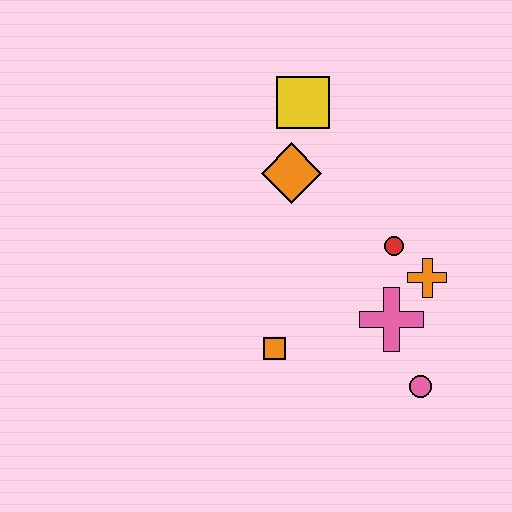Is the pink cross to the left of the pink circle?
Yes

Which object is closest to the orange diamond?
The yellow square is closest to the orange diamond.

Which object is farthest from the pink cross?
The yellow square is farthest from the pink cross.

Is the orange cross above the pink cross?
Yes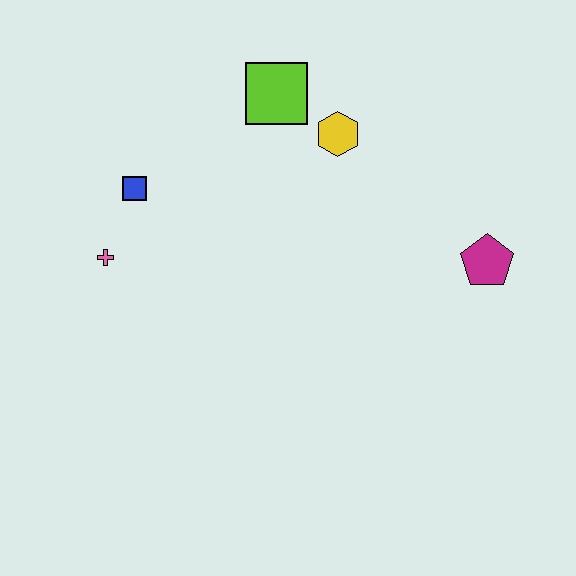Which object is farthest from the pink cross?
The magenta pentagon is farthest from the pink cross.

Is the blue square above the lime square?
No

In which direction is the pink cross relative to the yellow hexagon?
The pink cross is to the left of the yellow hexagon.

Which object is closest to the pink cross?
The blue square is closest to the pink cross.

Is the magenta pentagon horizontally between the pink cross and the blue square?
No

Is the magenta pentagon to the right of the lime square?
Yes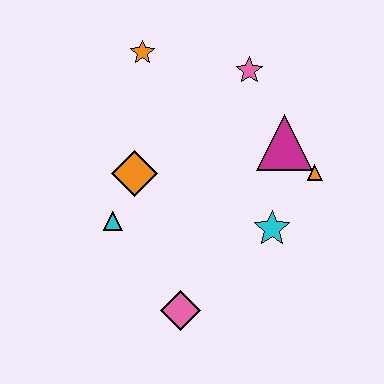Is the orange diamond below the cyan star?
No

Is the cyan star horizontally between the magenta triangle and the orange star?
Yes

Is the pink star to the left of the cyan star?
Yes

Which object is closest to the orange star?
The pink star is closest to the orange star.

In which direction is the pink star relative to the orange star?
The pink star is to the right of the orange star.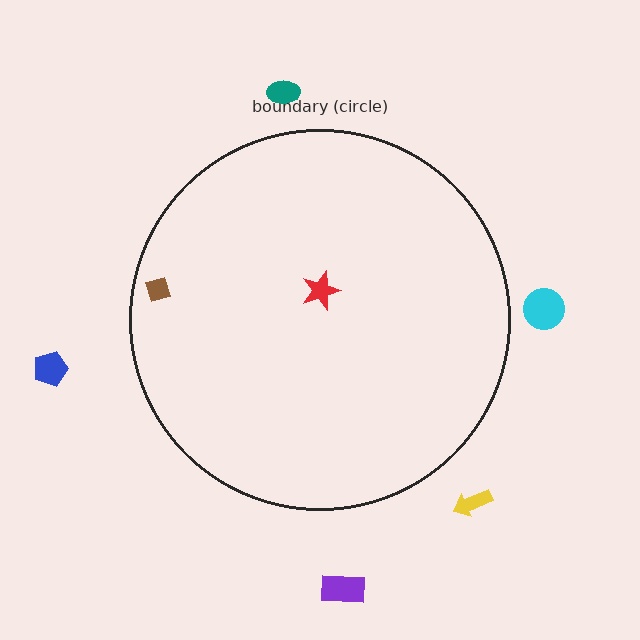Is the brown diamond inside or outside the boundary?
Inside.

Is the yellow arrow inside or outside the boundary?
Outside.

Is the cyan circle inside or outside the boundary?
Outside.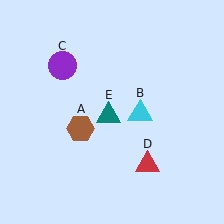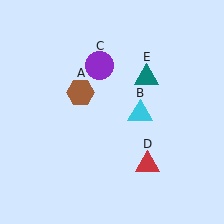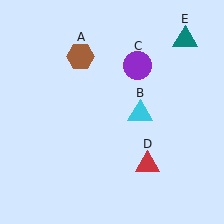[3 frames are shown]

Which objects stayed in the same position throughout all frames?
Cyan triangle (object B) and red triangle (object D) remained stationary.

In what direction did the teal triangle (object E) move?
The teal triangle (object E) moved up and to the right.